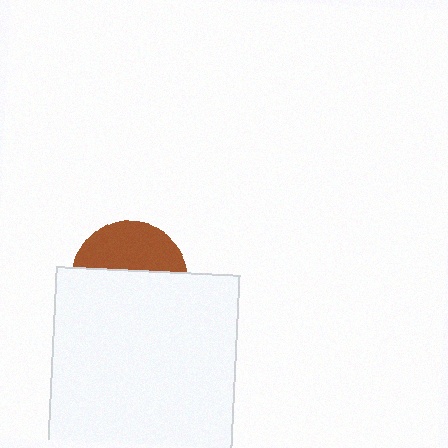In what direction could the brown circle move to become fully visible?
The brown circle could move up. That would shift it out from behind the white square entirely.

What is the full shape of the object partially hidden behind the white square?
The partially hidden object is a brown circle.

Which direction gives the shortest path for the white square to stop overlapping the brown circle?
Moving down gives the shortest separation.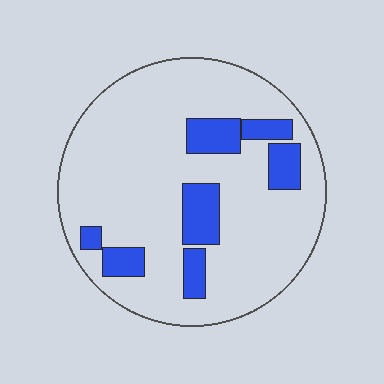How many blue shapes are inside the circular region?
7.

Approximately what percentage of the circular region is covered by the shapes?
Approximately 15%.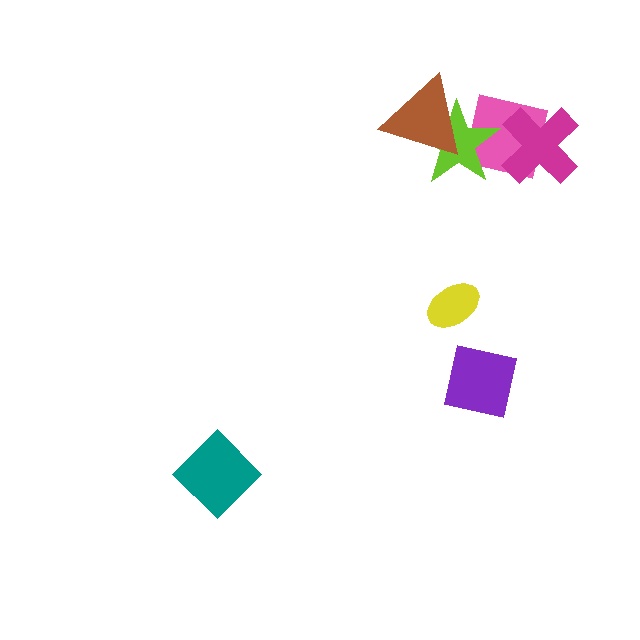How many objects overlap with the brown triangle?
1 object overlaps with the brown triangle.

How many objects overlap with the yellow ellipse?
0 objects overlap with the yellow ellipse.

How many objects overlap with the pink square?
2 objects overlap with the pink square.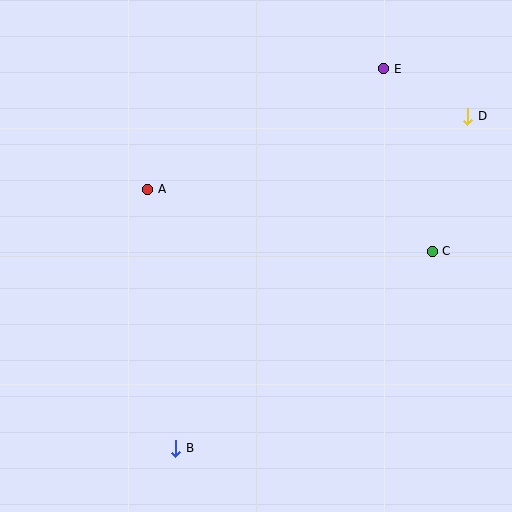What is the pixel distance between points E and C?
The distance between E and C is 189 pixels.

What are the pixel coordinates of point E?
Point E is at (384, 69).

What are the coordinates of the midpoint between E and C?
The midpoint between E and C is at (408, 160).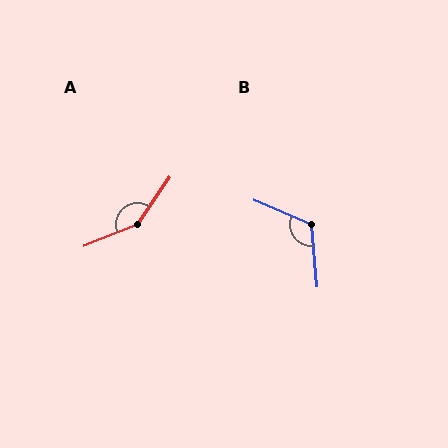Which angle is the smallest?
B, at approximately 118 degrees.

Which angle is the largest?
A, at approximately 146 degrees.